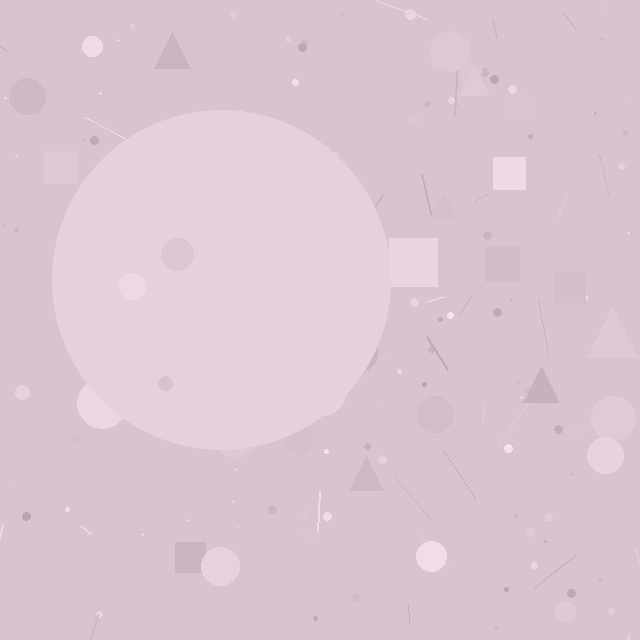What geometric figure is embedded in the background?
A circle is embedded in the background.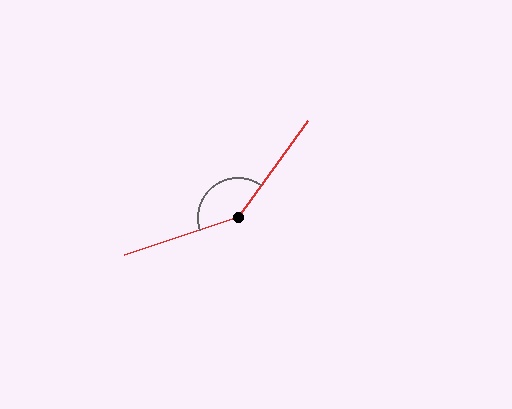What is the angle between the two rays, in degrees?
Approximately 145 degrees.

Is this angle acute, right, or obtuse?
It is obtuse.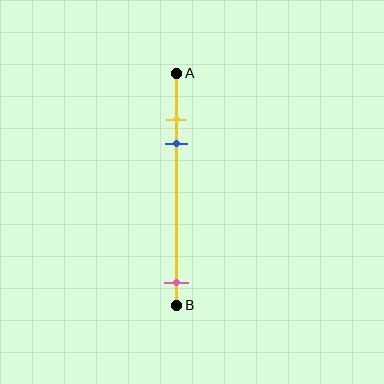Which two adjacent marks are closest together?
The yellow and blue marks are the closest adjacent pair.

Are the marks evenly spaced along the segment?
No, the marks are not evenly spaced.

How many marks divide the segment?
There are 3 marks dividing the segment.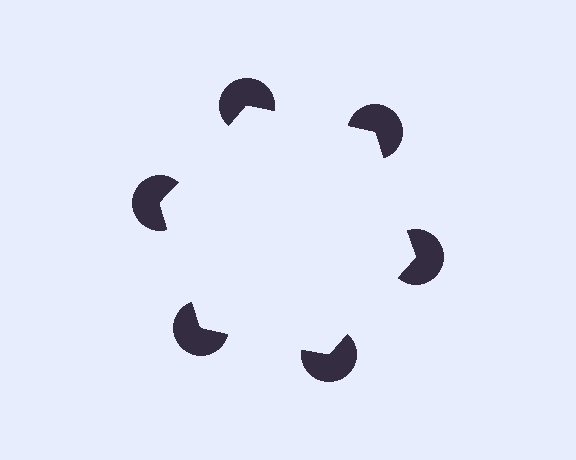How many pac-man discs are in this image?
There are 6 — one at each vertex of the illusory hexagon.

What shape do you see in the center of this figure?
An illusory hexagon — its edges are inferred from the aligned wedge cuts in the pac-man discs, not physically drawn.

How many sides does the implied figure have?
6 sides.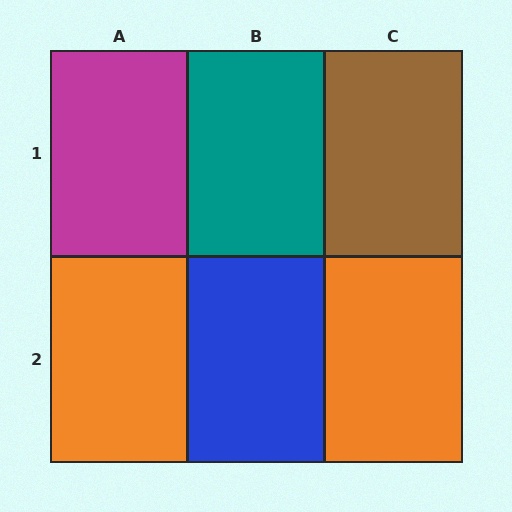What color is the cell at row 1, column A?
Magenta.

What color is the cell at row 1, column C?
Brown.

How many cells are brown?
1 cell is brown.